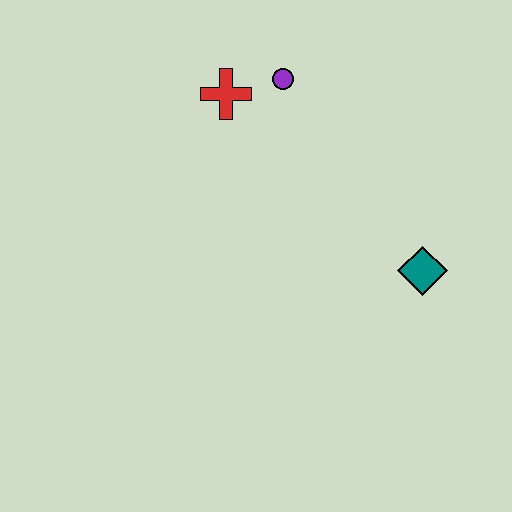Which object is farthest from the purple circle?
The teal diamond is farthest from the purple circle.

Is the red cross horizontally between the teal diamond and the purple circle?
No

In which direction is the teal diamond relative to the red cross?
The teal diamond is to the right of the red cross.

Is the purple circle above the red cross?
Yes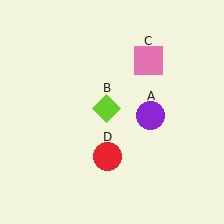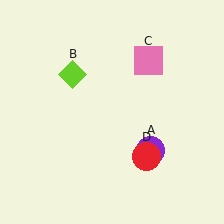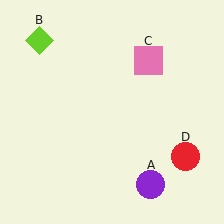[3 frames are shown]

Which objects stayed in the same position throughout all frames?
Pink square (object C) remained stationary.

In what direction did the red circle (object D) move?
The red circle (object D) moved right.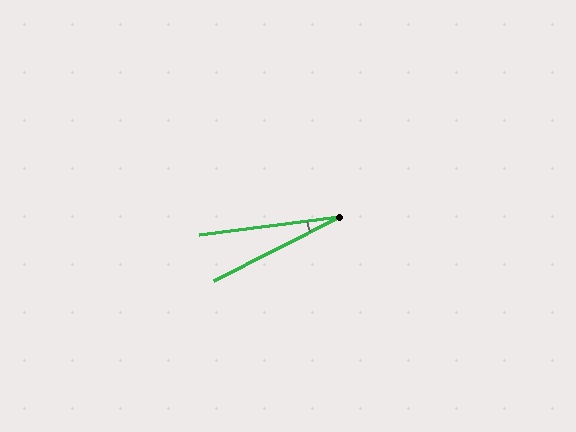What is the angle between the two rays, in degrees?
Approximately 20 degrees.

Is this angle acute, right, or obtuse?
It is acute.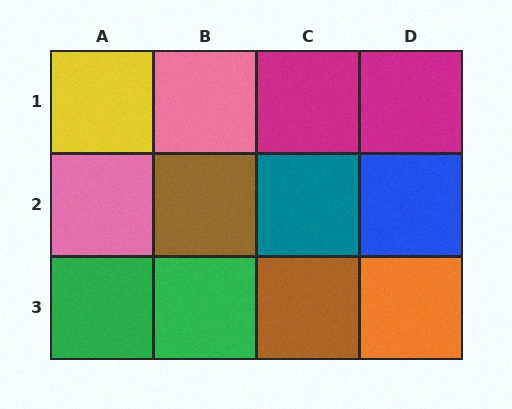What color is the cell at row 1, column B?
Pink.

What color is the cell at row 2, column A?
Pink.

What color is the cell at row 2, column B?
Brown.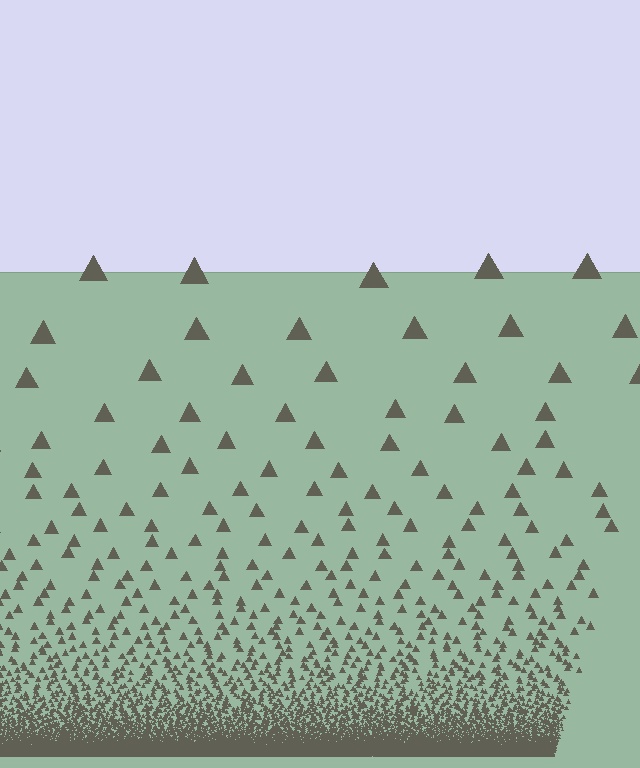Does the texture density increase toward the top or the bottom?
Density increases toward the bottom.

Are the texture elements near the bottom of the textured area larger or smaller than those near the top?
Smaller. The gradient is inverted — elements near the bottom are smaller and denser.